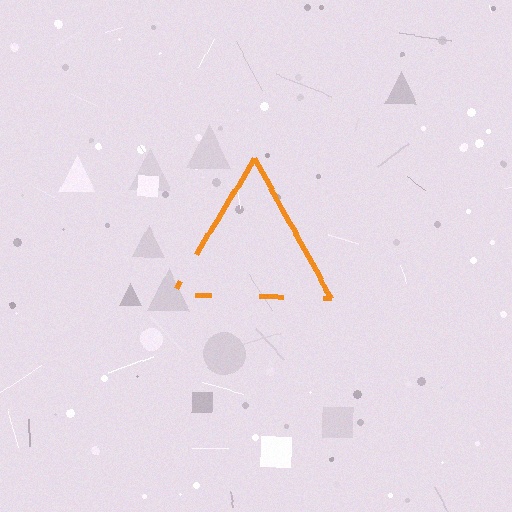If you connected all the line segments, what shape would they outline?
They would outline a triangle.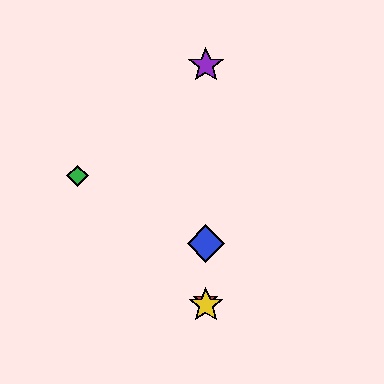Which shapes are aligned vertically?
The red star, the blue diamond, the yellow star, the purple star are aligned vertically.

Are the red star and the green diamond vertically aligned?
No, the red star is at x≈206 and the green diamond is at x≈78.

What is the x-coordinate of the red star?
The red star is at x≈206.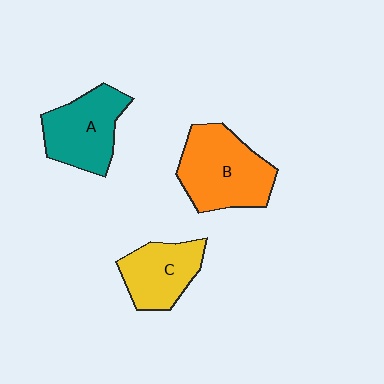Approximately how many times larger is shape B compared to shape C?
Approximately 1.4 times.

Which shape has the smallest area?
Shape C (yellow).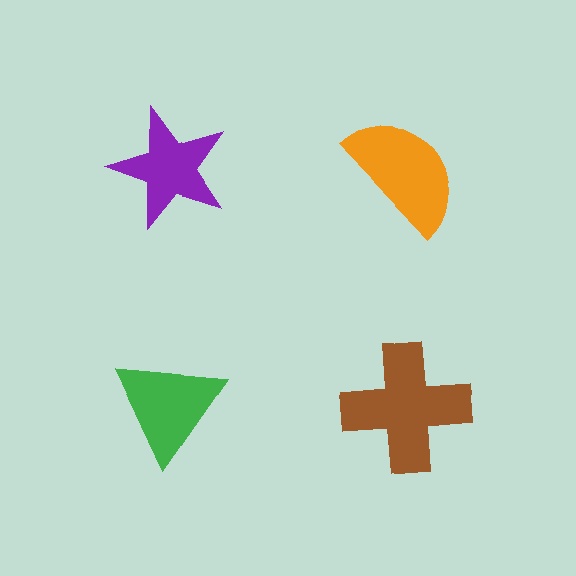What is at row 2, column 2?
A brown cross.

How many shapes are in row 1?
2 shapes.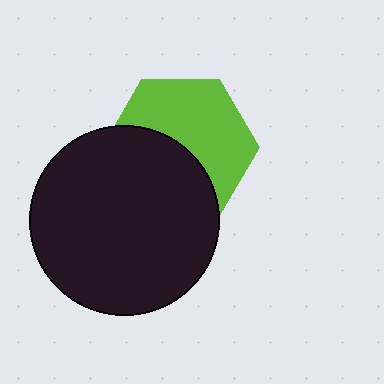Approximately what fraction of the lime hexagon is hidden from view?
Roughly 45% of the lime hexagon is hidden behind the black circle.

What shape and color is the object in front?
The object in front is a black circle.